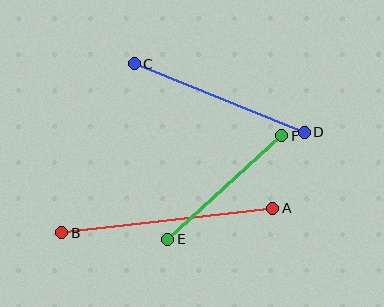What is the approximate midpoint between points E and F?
The midpoint is at approximately (225, 188) pixels.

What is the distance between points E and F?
The distance is approximately 154 pixels.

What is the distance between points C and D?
The distance is approximately 183 pixels.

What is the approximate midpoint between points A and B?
The midpoint is at approximately (167, 220) pixels.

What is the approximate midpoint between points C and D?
The midpoint is at approximately (219, 98) pixels.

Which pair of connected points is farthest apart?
Points A and B are farthest apart.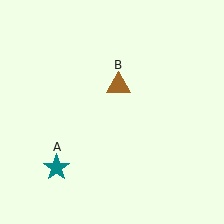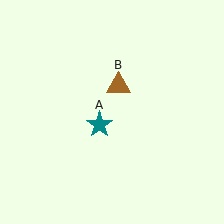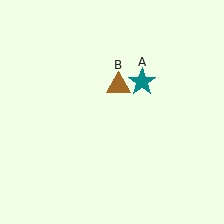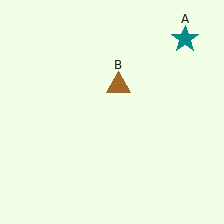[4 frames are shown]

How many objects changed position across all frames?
1 object changed position: teal star (object A).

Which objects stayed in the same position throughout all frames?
Brown triangle (object B) remained stationary.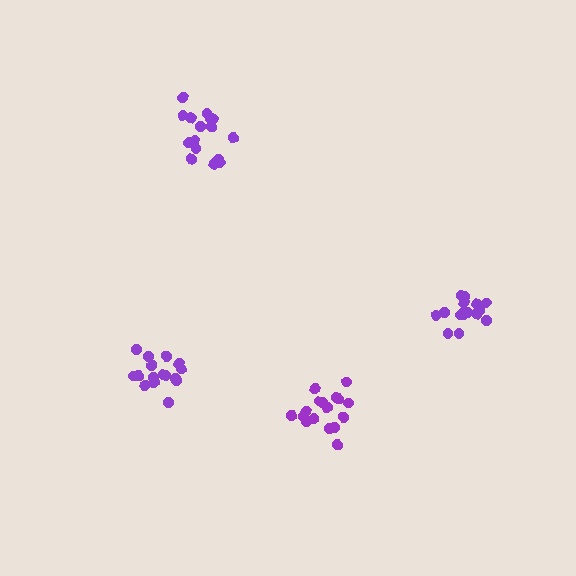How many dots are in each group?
Group 1: 17 dots, Group 2: 16 dots, Group 3: 16 dots, Group 4: 17 dots (66 total).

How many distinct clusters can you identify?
There are 4 distinct clusters.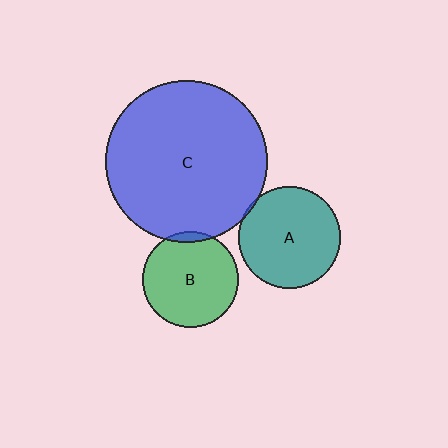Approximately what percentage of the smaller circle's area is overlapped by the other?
Approximately 5%.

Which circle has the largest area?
Circle C (blue).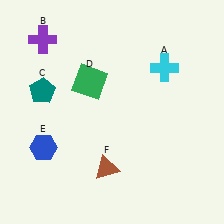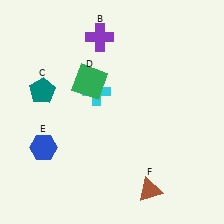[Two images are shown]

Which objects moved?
The objects that moved are: the cyan cross (A), the purple cross (B), the brown triangle (F).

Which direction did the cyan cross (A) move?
The cyan cross (A) moved left.